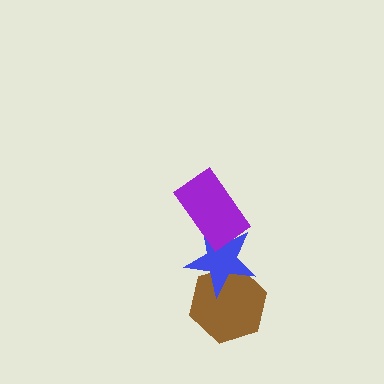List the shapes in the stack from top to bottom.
From top to bottom: the purple rectangle, the blue star, the brown hexagon.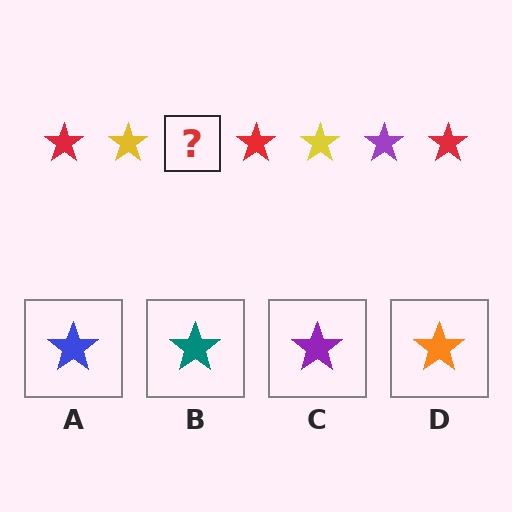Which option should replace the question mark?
Option C.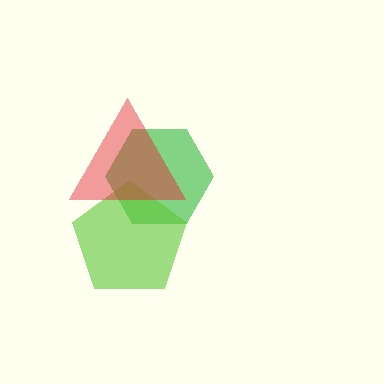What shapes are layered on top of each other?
The layered shapes are: a green hexagon, a lime pentagon, a red triangle.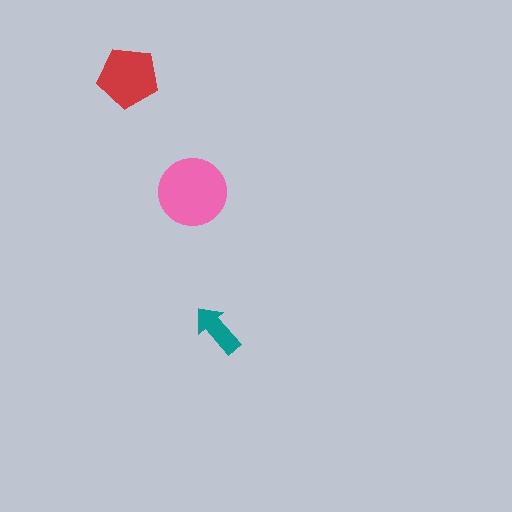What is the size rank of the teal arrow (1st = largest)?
3rd.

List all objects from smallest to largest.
The teal arrow, the red pentagon, the pink circle.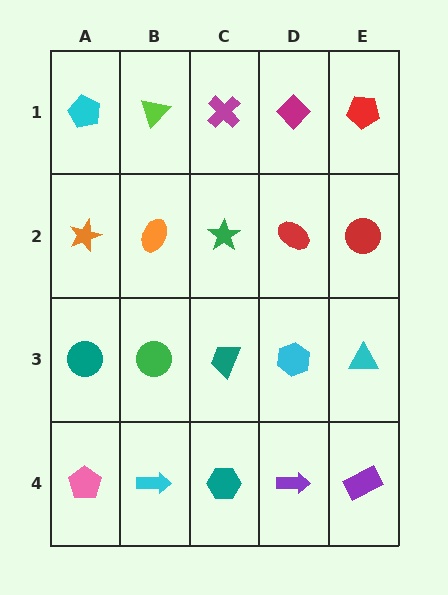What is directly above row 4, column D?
A cyan hexagon.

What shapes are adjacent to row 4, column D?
A cyan hexagon (row 3, column D), a teal hexagon (row 4, column C), a purple rectangle (row 4, column E).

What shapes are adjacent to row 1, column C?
A green star (row 2, column C), a lime triangle (row 1, column B), a magenta diamond (row 1, column D).